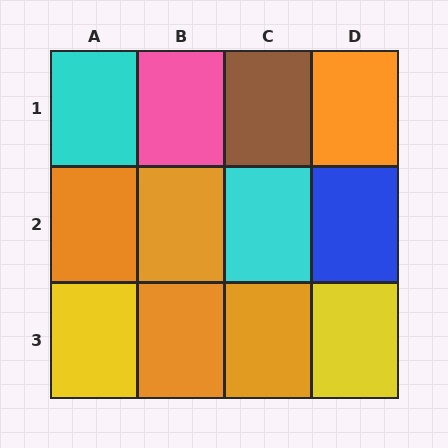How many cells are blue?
1 cell is blue.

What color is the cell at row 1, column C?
Brown.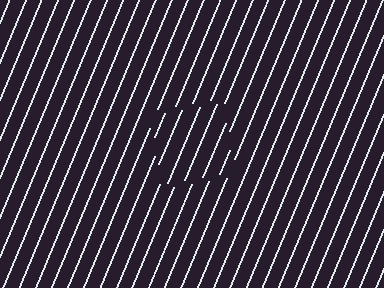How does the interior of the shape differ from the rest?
The interior of the shape contains the same grating, shifted by half a period — the contour is defined by the phase discontinuity where line-ends from the inner and outer gratings abut.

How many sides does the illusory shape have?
4 sides — the line-ends trace a square.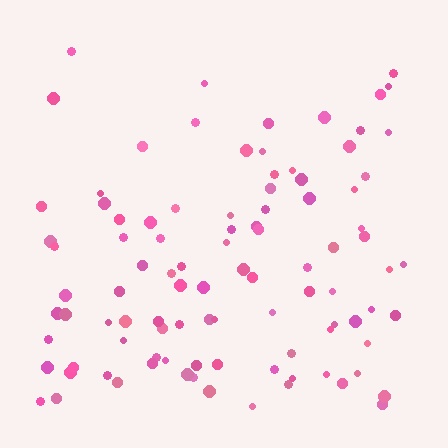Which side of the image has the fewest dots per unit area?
The top.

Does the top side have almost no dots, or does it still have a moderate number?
Still a moderate number, just noticeably fewer than the bottom.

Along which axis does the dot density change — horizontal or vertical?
Vertical.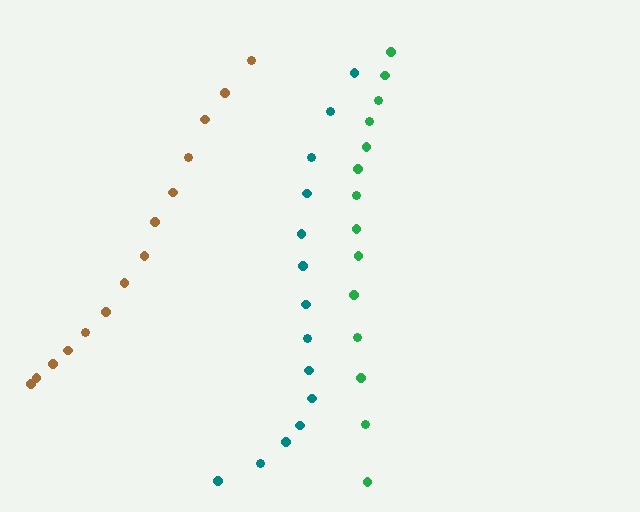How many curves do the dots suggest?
There are 3 distinct paths.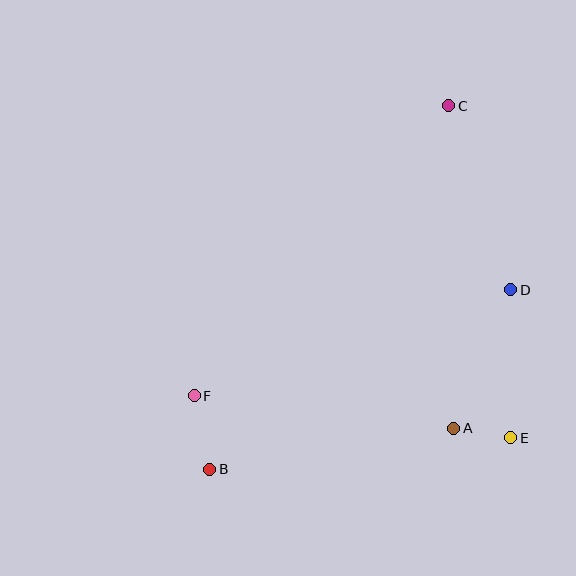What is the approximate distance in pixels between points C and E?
The distance between C and E is approximately 337 pixels.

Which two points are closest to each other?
Points A and E are closest to each other.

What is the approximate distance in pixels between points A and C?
The distance between A and C is approximately 322 pixels.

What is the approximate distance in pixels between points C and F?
The distance between C and F is approximately 386 pixels.